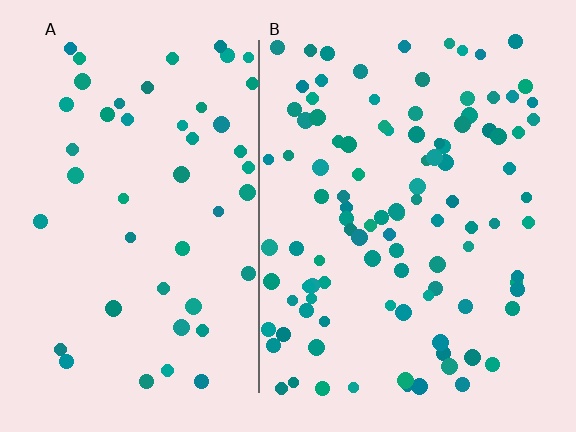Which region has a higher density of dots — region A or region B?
B (the right).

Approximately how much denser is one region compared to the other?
Approximately 2.2× — region B over region A.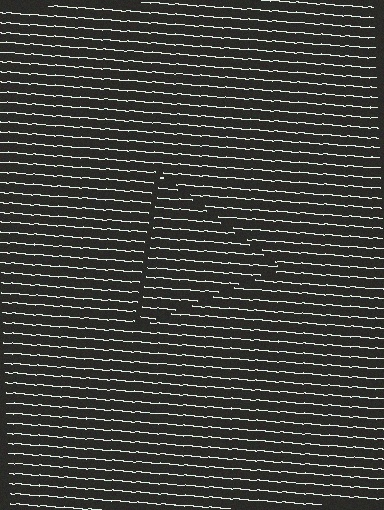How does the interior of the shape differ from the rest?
The interior of the shape contains the same grating, shifted by half a period — the contour is defined by the phase discontinuity where line-ends from the inner and outer gratings abut.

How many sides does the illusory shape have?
3 sides — the line-ends trace a triangle.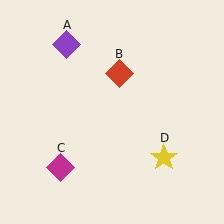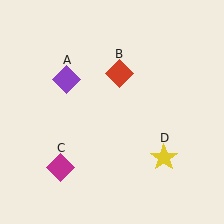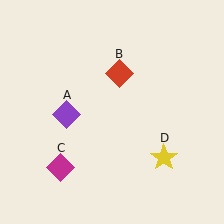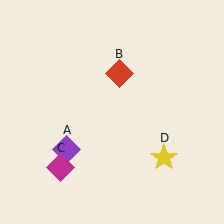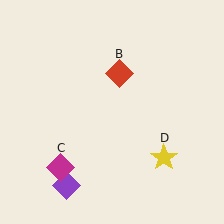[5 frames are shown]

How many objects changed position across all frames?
1 object changed position: purple diamond (object A).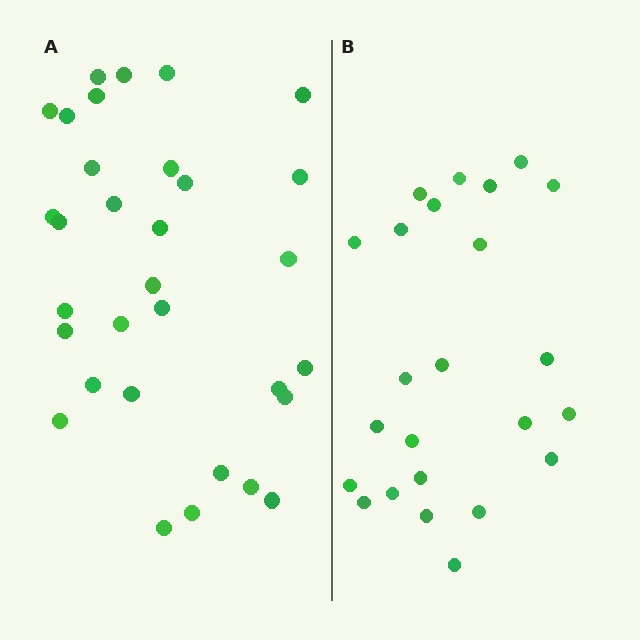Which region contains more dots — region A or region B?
Region A (the left region) has more dots.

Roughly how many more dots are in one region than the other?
Region A has roughly 8 or so more dots than region B.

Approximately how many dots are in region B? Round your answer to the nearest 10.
About 20 dots. (The exact count is 24, which rounds to 20.)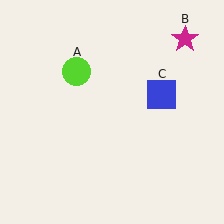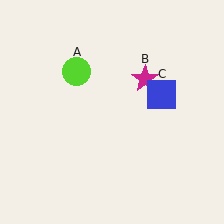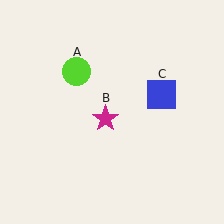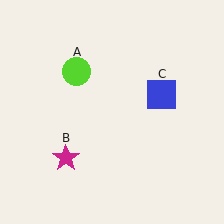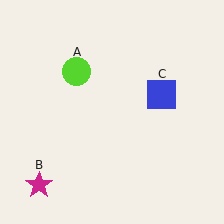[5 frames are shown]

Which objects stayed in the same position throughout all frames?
Lime circle (object A) and blue square (object C) remained stationary.